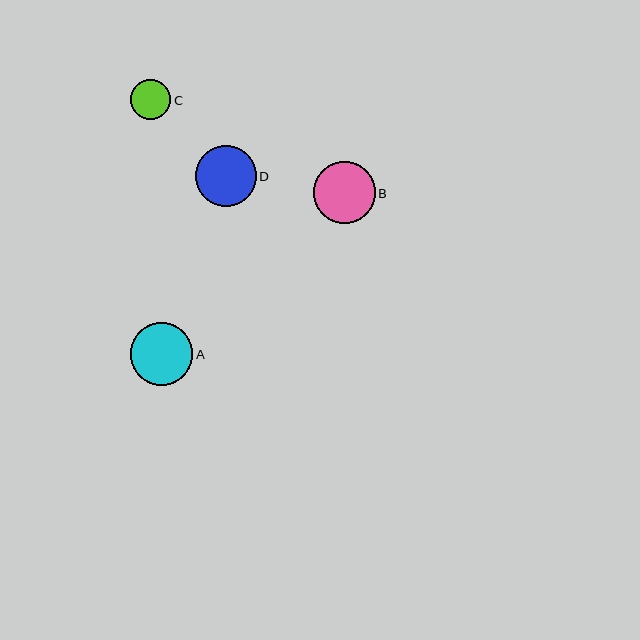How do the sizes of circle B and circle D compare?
Circle B and circle D are approximately the same size.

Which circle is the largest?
Circle A is the largest with a size of approximately 62 pixels.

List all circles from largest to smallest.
From largest to smallest: A, B, D, C.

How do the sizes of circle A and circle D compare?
Circle A and circle D are approximately the same size.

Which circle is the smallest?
Circle C is the smallest with a size of approximately 40 pixels.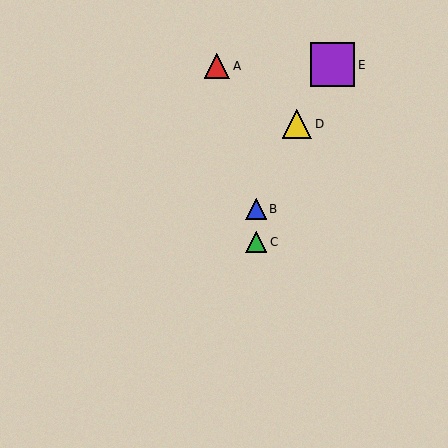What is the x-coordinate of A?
Object A is at x≈217.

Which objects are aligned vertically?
Objects B, C are aligned vertically.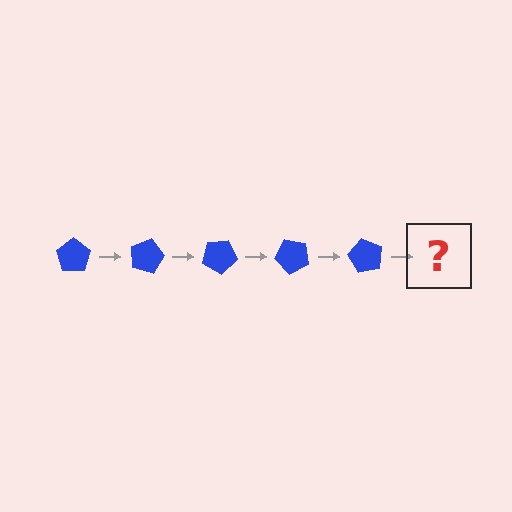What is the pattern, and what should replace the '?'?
The pattern is that the pentagon rotates 15 degrees each step. The '?' should be a blue pentagon rotated 75 degrees.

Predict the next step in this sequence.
The next step is a blue pentagon rotated 75 degrees.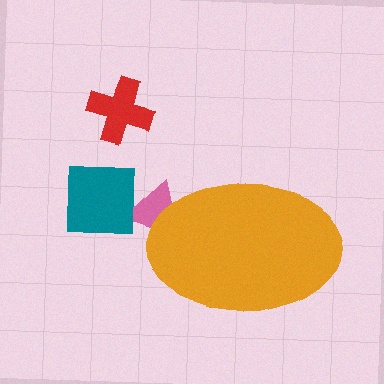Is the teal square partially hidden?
No, the teal square is fully visible.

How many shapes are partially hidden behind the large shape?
1 shape is partially hidden.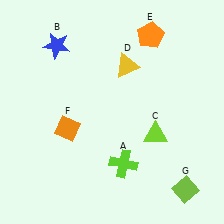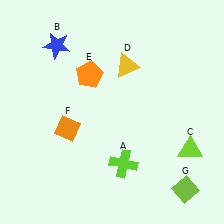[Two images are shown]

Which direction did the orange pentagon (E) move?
The orange pentagon (E) moved left.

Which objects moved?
The objects that moved are: the lime triangle (C), the orange pentagon (E).